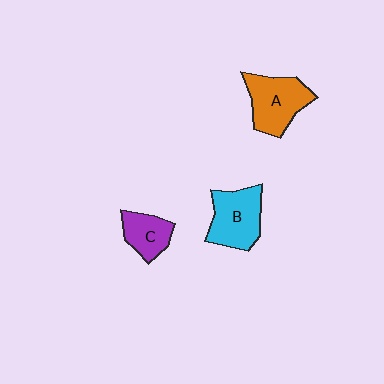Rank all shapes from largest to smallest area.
From largest to smallest: A (orange), B (cyan), C (purple).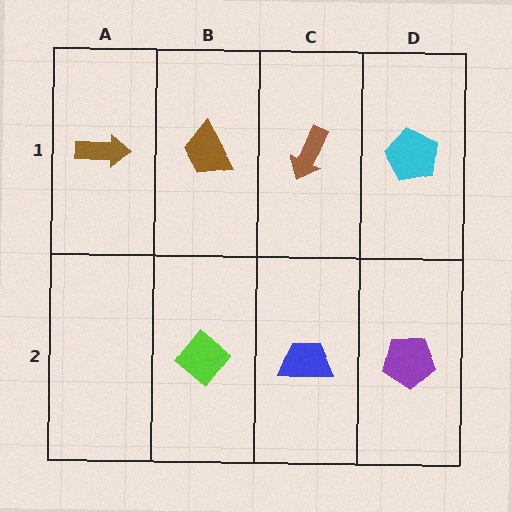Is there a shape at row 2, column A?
No, that cell is empty.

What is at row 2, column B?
A lime diamond.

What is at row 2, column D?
A purple pentagon.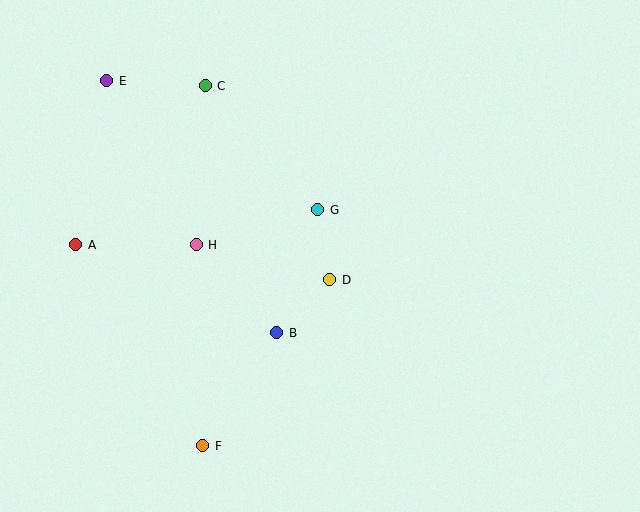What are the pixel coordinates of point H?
Point H is at (196, 245).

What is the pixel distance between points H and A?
The distance between H and A is 121 pixels.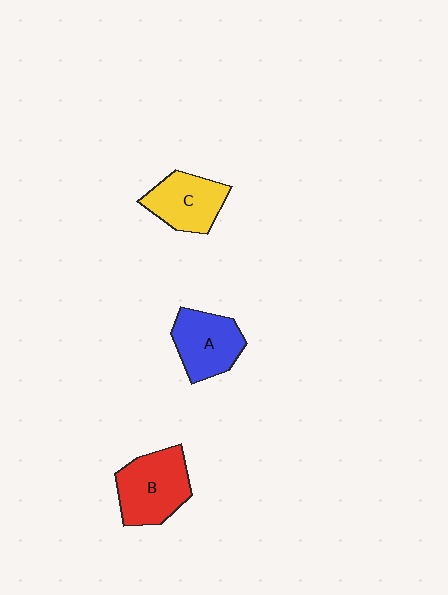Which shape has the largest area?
Shape B (red).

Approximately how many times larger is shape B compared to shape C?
Approximately 1.2 times.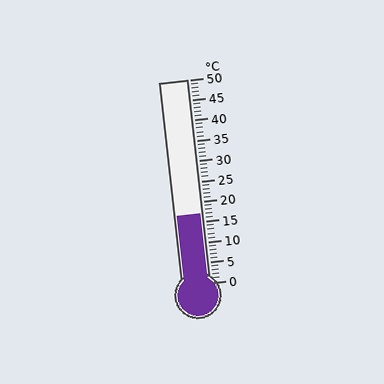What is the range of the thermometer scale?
The thermometer scale ranges from 0°C to 50°C.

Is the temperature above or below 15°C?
The temperature is above 15°C.